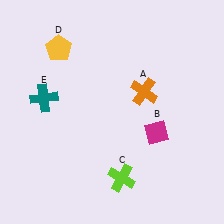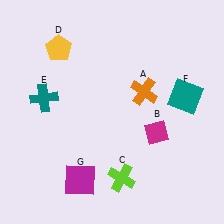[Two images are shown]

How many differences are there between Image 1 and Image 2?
There are 2 differences between the two images.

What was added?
A teal square (F), a magenta square (G) were added in Image 2.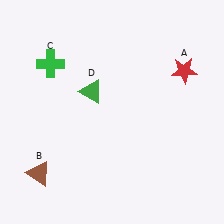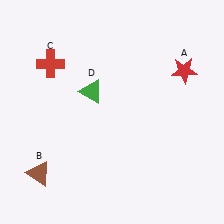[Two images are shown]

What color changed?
The cross (C) changed from green in Image 1 to red in Image 2.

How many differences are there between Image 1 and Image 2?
There is 1 difference between the two images.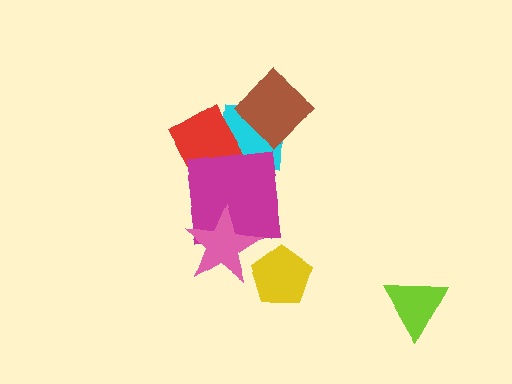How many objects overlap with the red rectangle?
2 objects overlap with the red rectangle.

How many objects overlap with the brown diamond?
1 object overlaps with the brown diamond.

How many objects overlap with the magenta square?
3 objects overlap with the magenta square.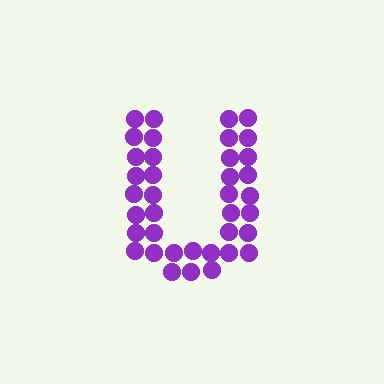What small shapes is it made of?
It is made of small circles.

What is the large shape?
The large shape is the letter U.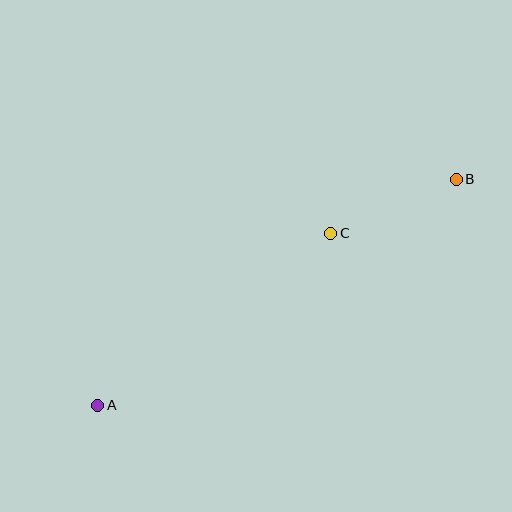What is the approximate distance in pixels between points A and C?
The distance between A and C is approximately 290 pixels.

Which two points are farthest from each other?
Points A and B are farthest from each other.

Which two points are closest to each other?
Points B and C are closest to each other.